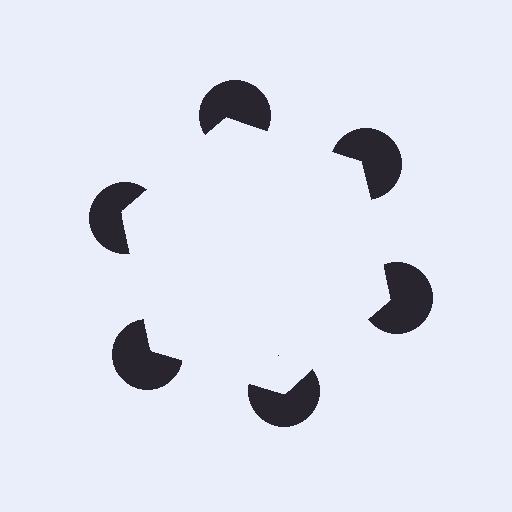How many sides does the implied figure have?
6 sides.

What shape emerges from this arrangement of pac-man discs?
An illusory hexagon — its edges are inferred from the aligned wedge cuts in the pac-man discs, not physically drawn.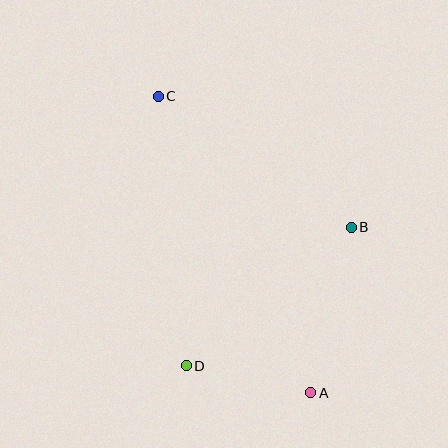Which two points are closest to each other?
Points A and D are closest to each other.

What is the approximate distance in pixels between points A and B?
The distance between A and B is approximately 171 pixels.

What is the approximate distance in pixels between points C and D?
The distance between C and D is approximately 271 pixels.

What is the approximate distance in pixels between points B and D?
The distance between B and D is approximately 216 pixels.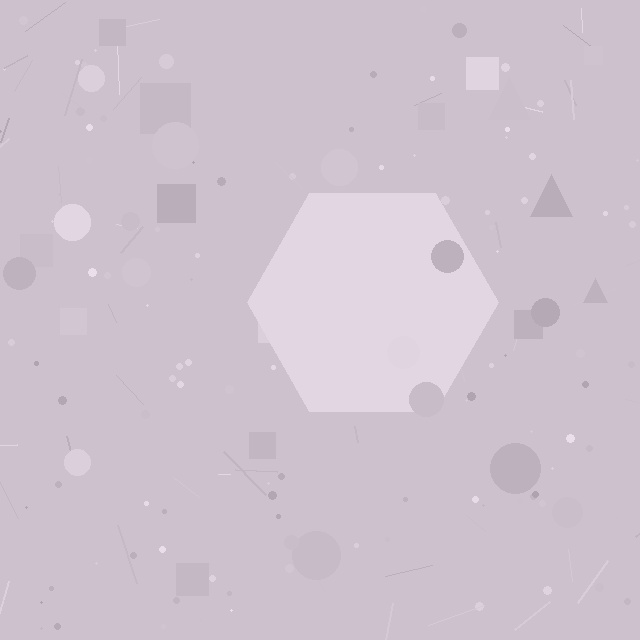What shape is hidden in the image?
A hexagon is hidden in the image.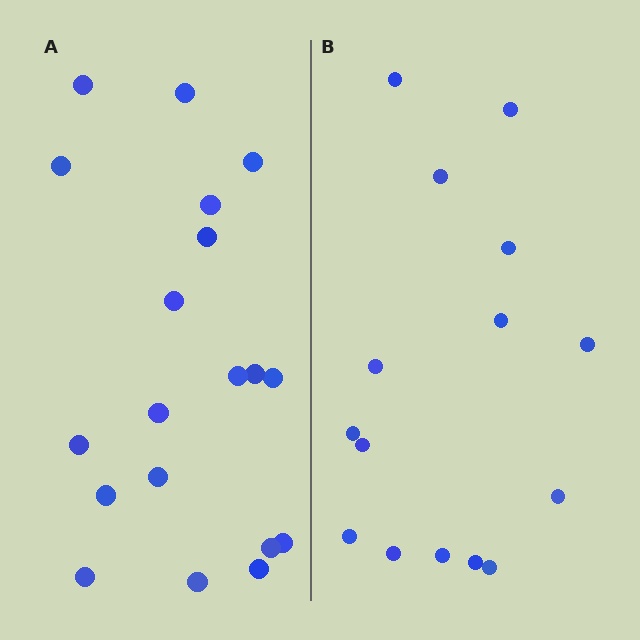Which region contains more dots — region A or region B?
Region A (the left region) has more dots.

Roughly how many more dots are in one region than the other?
Region A has about 4 more dots than region B.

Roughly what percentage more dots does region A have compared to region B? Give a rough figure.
About 25% more.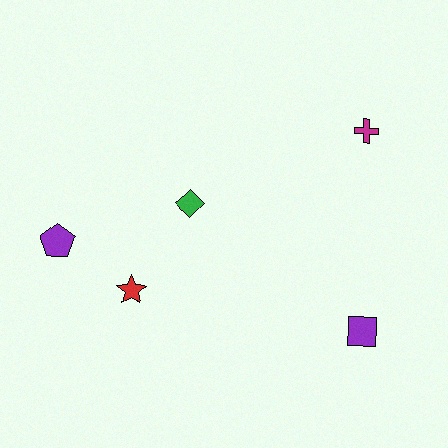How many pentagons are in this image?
There is 1 pentagon.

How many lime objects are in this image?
There are no lime objects.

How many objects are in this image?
There are 5 objects.